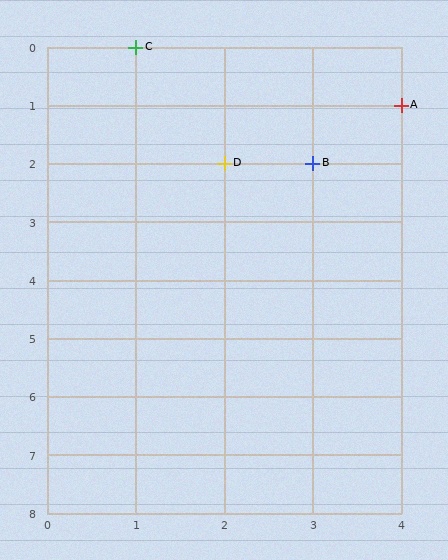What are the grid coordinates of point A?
Point A is at grid coordinates (4, 1).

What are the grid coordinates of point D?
Point D is at grid coordinates (2, 2).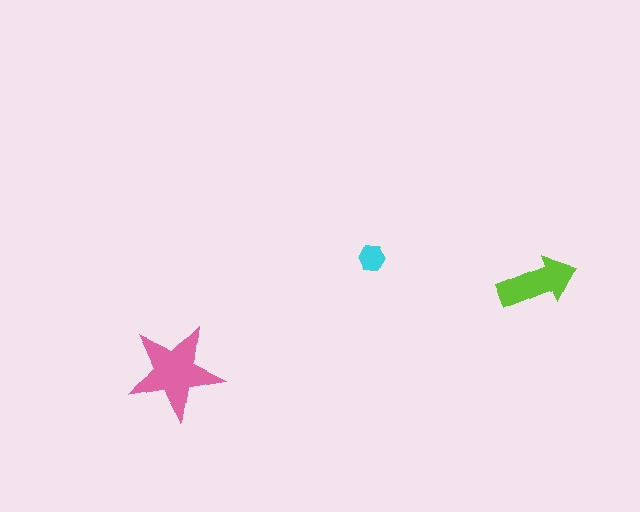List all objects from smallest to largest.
The cyan hexagon, the lime arrow, the pink star.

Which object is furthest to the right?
The lime arrow is rightmost.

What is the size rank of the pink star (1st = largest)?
1st.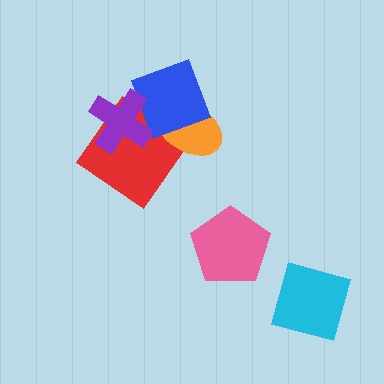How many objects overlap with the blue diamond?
3 objects overlap with the blue diamond.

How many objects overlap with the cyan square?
0 objects overlap with the cyan square.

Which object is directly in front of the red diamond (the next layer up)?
The orange ellipse is directly in front of the red diamond.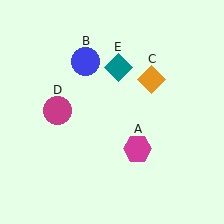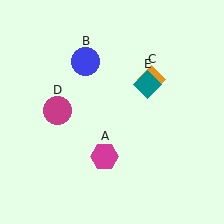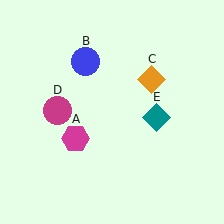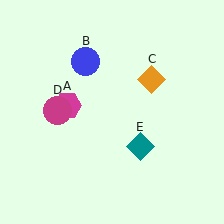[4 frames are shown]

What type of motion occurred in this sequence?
The magenta hexagon (object A), teal diamond (object E) rotated clockwise around the center of the scene.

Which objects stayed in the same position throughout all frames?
Blue circle (object B) and orange diamond (object C) and magenta circle (object D) remained stationary.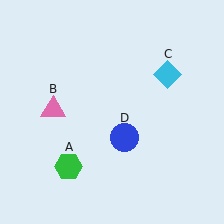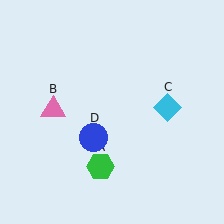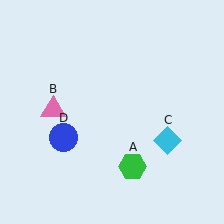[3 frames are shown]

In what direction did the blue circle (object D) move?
The blue circle (object D) moved left.